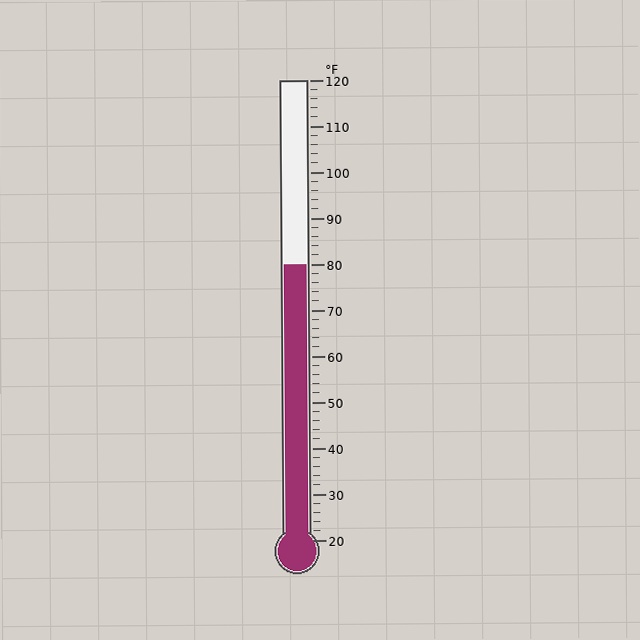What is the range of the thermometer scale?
The thermometer scale ranges from 20°F to 120°F.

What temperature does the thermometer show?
The thermometer shows approximately 80°F.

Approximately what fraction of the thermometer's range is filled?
The thermometer is filled to approximately 60% of its range.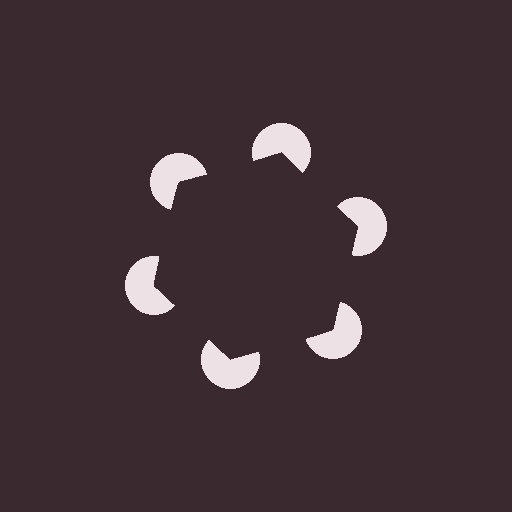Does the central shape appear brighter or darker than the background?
It typically appears slightly darker than the background, even though no actual brightness change is drawn.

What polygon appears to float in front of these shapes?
An illusory hexagon — its edges are inferred from the aligned wedge cuts in the pac-man discs, not physically drawn.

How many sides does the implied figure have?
6 sides.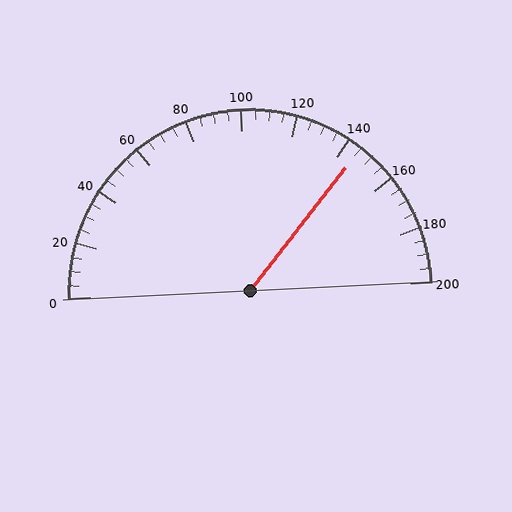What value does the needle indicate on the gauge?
The needle indicates approximately 145.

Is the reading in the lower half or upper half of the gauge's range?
The reading is in the upper half of the range (0 to 200).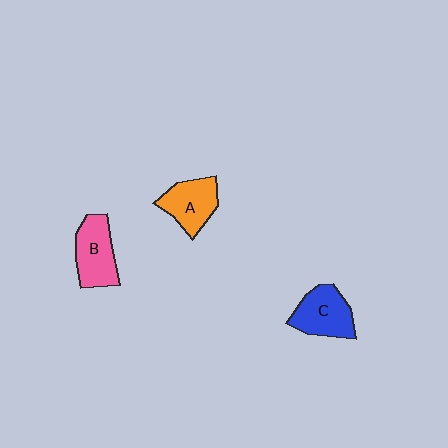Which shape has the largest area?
Shape C (blue).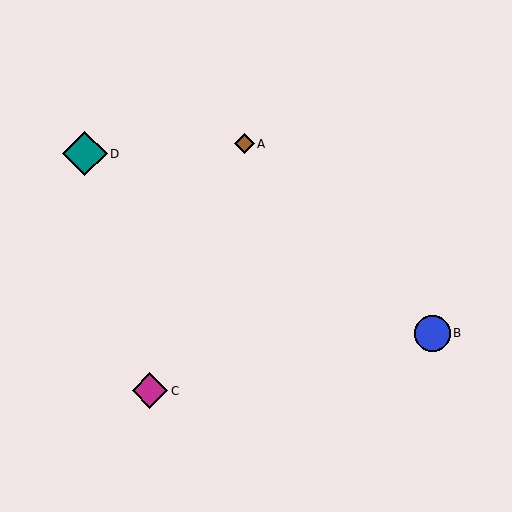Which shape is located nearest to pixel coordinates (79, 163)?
The teal diamond (labeled D) at (85, 154) is nearest to that location.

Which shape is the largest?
The teal diamond (labeled D) is the largest.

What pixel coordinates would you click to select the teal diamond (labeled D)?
Click at (85, 154) to select the teal diamond D.